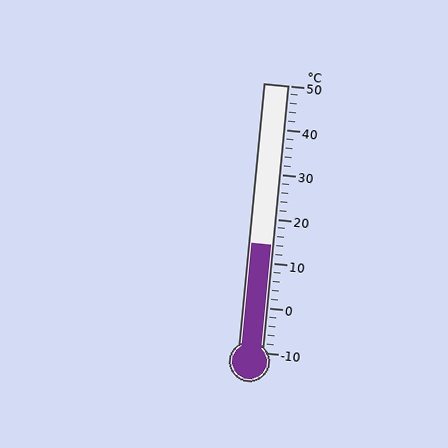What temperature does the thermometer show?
The thermometer shows approximately 14°C.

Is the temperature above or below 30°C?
The temperature is below 30°C.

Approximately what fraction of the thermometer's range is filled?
The thermometer is filled to approximately 40% of its range.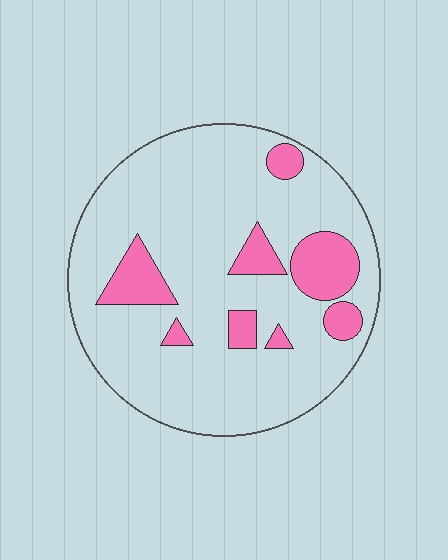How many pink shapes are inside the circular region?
8.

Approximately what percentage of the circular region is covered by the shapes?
Approximately 15%.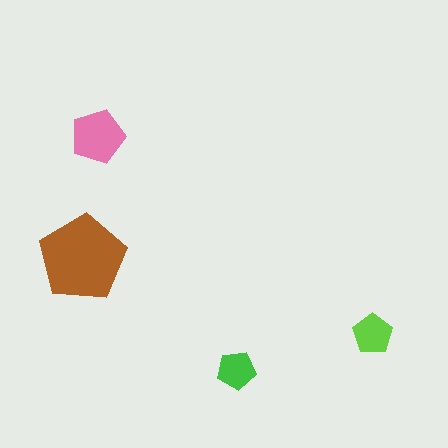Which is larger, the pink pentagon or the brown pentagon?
The brown one.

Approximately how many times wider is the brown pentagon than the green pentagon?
About 2.5 times wider.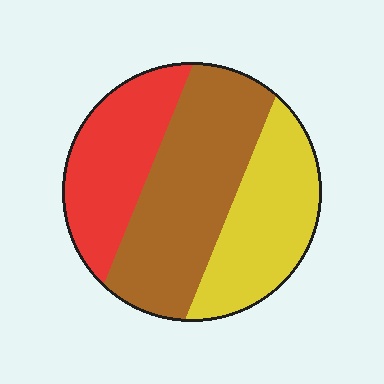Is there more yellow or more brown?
Brown.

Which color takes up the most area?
Brown, at roughly 45%.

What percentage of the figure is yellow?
Yellow takes up about one third (1/3) of the figure.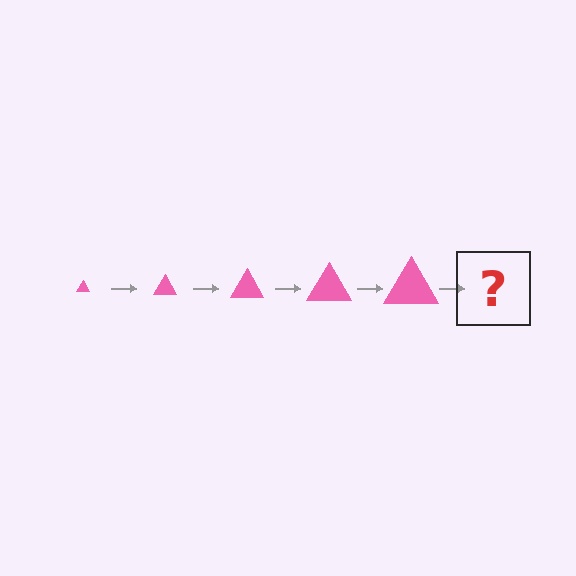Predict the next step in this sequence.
The next step is a pink triangle, larger than the previous one.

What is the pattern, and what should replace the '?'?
The pattern is that the triangle gets progressively larger each step. The '?' should be a pink triangle, larger than the previous one.